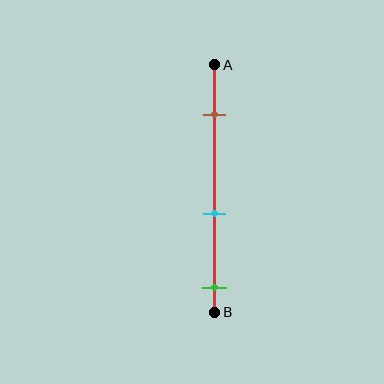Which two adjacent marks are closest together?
The cyan and green marks are the closest adjacent pair.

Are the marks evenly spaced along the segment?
Yes, the marks are approximately evenly spaced.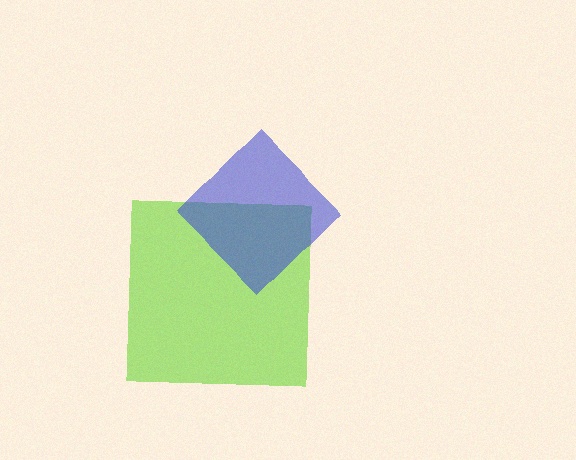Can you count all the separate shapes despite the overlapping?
Yes, there are 2 separate shapes.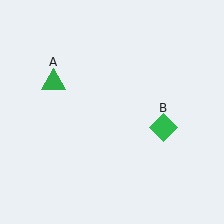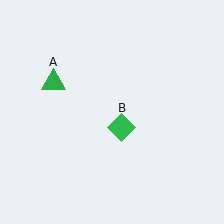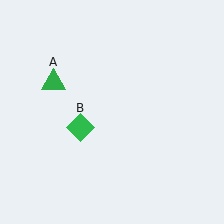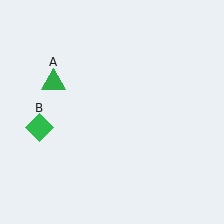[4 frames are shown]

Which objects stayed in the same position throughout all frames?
Green triangle (object A) remained stationary.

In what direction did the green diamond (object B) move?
The green diamond (object B) moved left.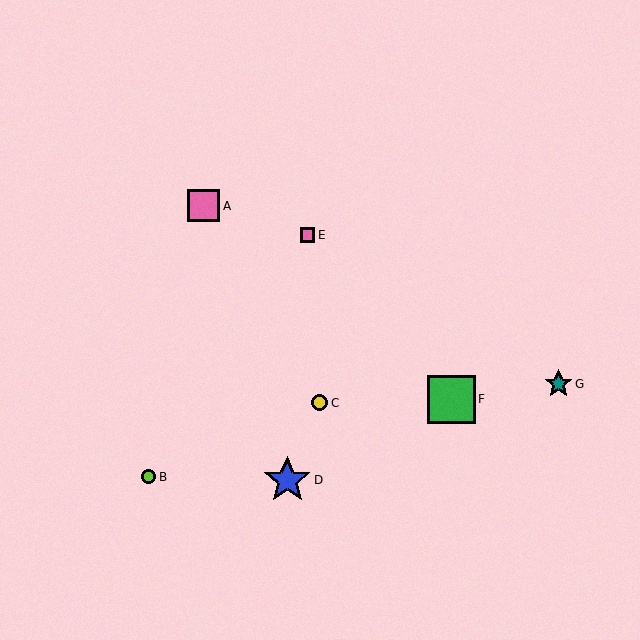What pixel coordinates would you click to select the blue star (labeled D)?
Click at (287, 480) to select the blue star D.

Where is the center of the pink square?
The center of the pink square is at (204, 206).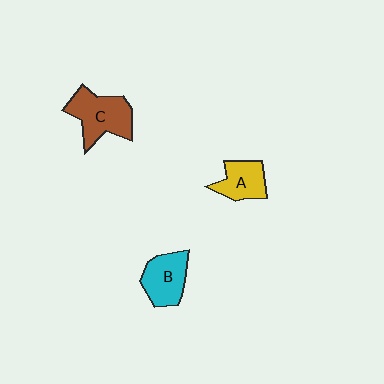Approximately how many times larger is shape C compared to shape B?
Approximately 1.3 times.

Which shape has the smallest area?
Shape A (yellow).